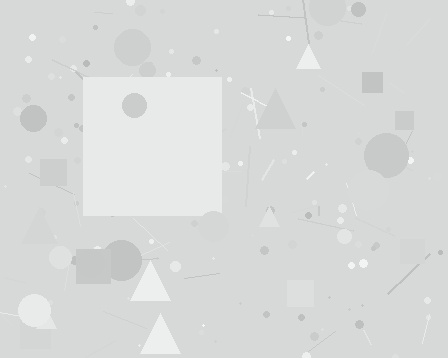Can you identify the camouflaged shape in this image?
The camouflaged shape is a square.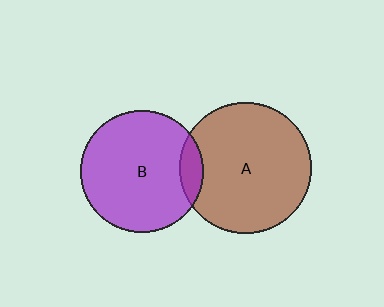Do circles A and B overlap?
Yes.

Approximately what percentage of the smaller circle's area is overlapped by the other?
Approximately 10%.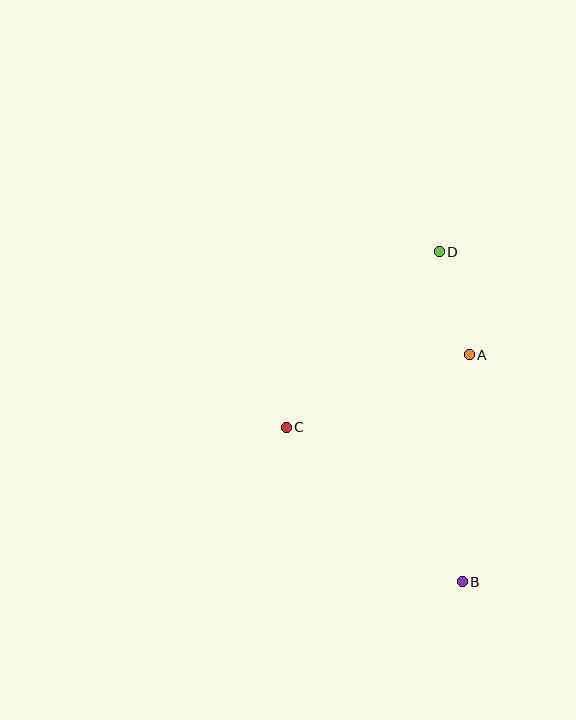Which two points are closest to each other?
Points A and D are closest to each other.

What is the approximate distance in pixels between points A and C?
The distance between A and C is approximately 197 pixels.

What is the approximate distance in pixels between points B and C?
The distance between B and C is approximately 234 pixels.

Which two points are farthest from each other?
Points B and D are farthest from each other.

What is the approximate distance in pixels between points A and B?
The distance between A and B is approximately 227 pixels.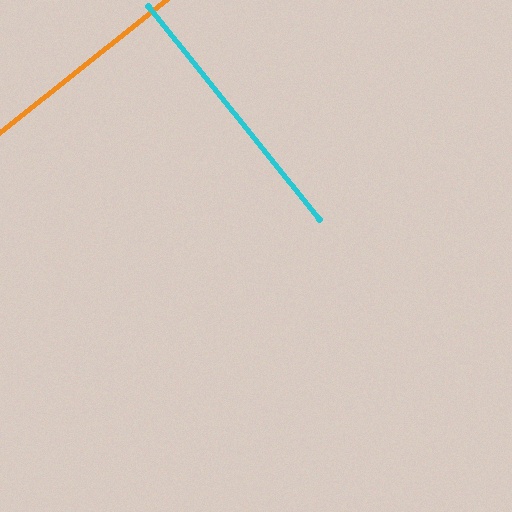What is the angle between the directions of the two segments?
Approximately 90 degrees.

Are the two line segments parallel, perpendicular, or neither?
Perpendicular — they meet at approximately 90°.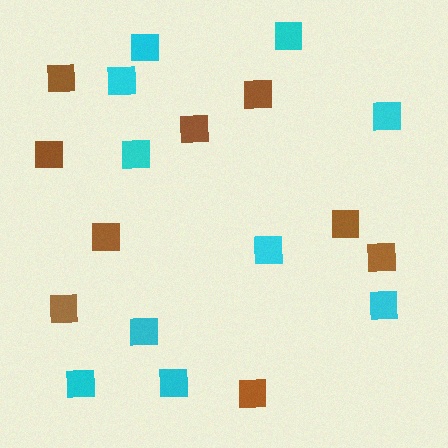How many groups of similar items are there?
There are 2 groups: one group of cyan squares (10) and one group of brown squares (9).